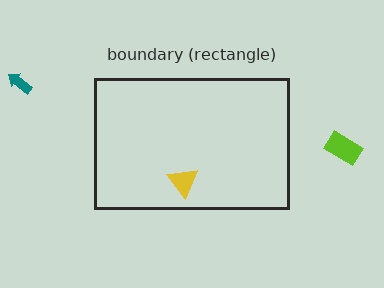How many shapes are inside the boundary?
1 inside, 2 outside.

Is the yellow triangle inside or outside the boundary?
Inside.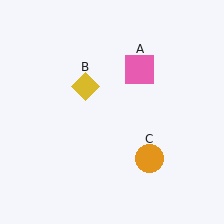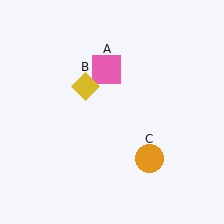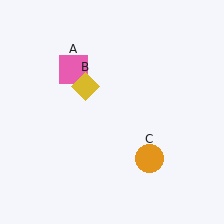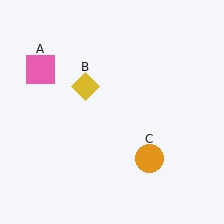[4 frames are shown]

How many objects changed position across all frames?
1 object changed position: pink square (object A).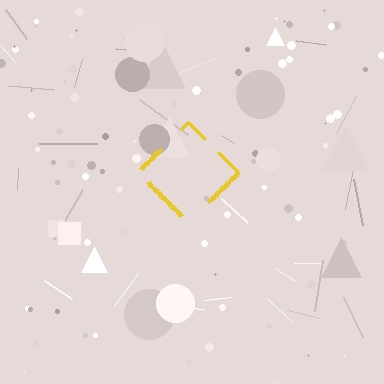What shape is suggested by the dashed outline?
The dashed outline suggests a diamond.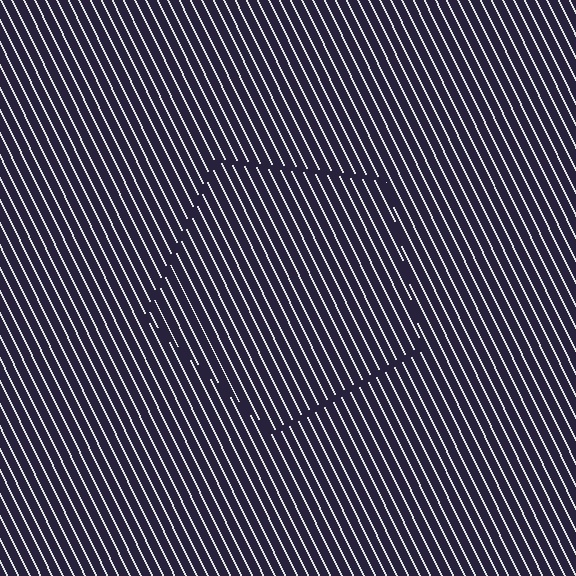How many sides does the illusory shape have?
5 sides — the line-ends trace a pentagon.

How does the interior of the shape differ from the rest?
The interior of the shape contains the same grating, shifted by half a period — the contour is defined by the phase discontinuity where line-ends from the inner and outer gratings abut.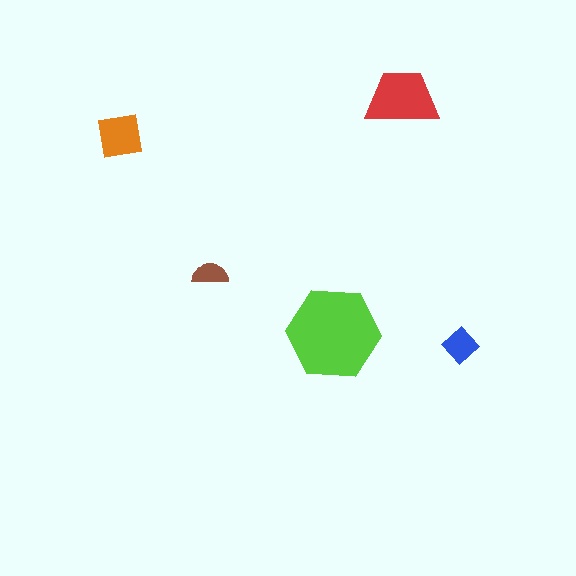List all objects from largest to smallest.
The lime hexagon, the red trapezoid, the orange square, the blue diamond, the brown semicircle.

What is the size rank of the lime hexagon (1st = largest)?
1st.